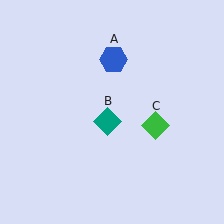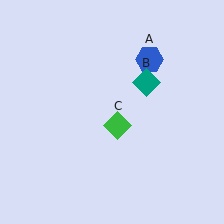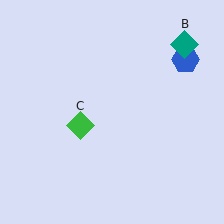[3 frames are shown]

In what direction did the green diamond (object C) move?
The green diamond (object C) moved left.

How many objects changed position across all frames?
3 objects changed position: blue hexagon (object A), teal diamond (object B), green diamond (object C).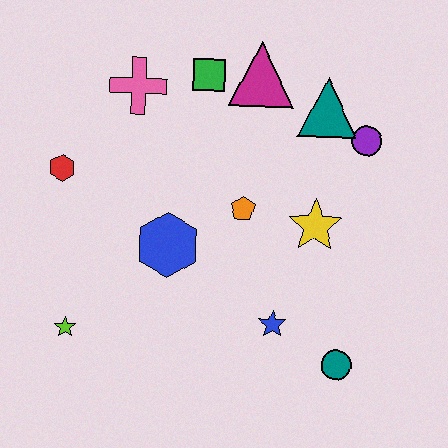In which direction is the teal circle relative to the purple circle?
The teal circle is below the purple circle.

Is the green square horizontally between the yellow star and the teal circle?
No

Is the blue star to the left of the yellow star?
Yes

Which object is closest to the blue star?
The teal circle is closest to the blue star.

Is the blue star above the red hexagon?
No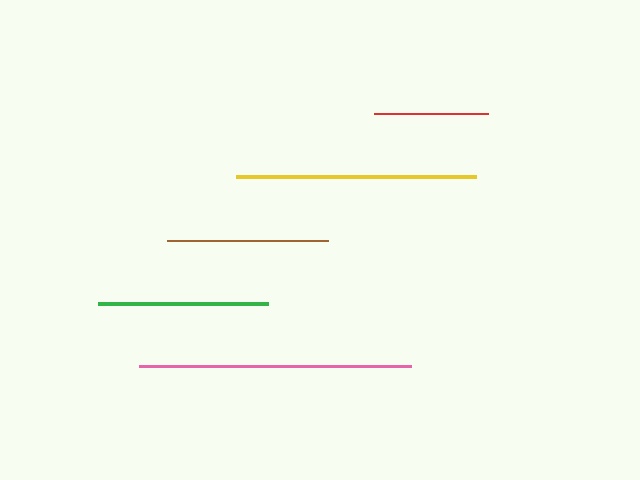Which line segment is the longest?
The pink line is the longest at approximately 272 pixels.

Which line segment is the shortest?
The red line is the shortest at approximately 114 pixels.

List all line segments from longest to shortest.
From longest to shortest: pink, yellow, green, brown, red.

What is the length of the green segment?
The green segment is approximately 169 pixels long.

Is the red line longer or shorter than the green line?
The green line is longer than the red line.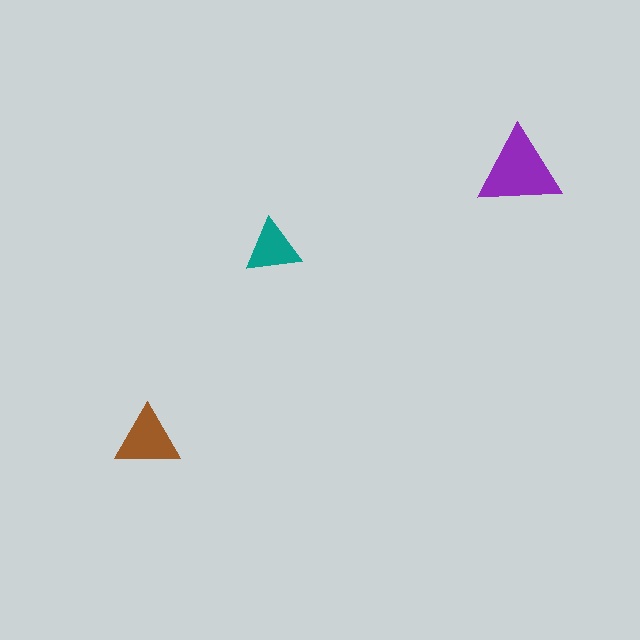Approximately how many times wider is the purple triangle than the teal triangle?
About 1.5 times wider.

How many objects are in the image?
There are 3 objects in the image.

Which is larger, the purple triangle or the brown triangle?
The purple one.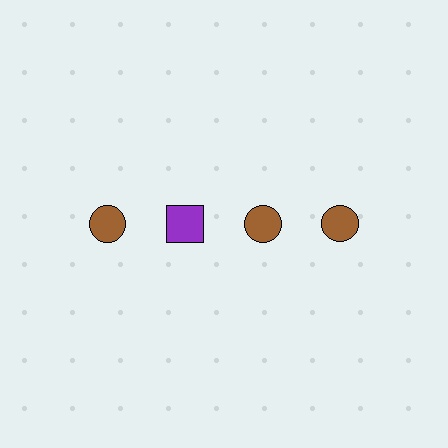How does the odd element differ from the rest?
It differs in both color (purple instead of brown) and shape (square instead of circle).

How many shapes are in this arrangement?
There are 4 shapes arranged in a grid pattern.